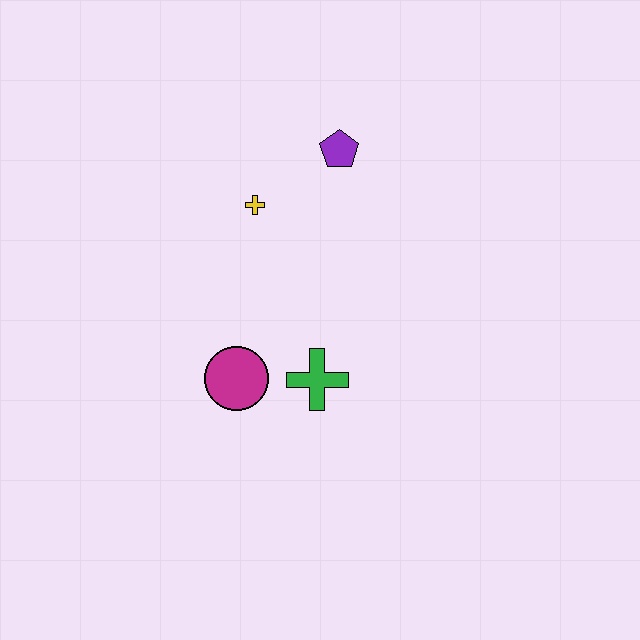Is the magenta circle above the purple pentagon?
No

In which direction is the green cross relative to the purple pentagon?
The green cross is below the purple pentagon.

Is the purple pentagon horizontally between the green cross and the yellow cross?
No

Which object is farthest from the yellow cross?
The green cross is farthest from the yellow cross.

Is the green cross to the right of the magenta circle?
Yes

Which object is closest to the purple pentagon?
The yellow cross is closest to the purple pentagon.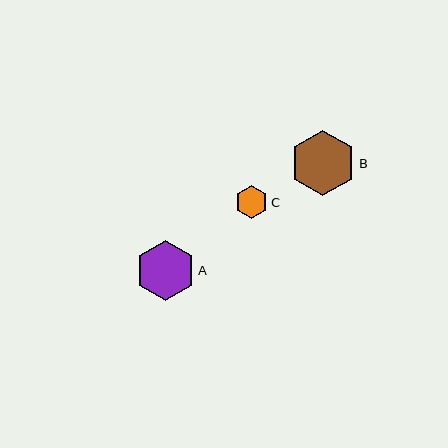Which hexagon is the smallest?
Hexagon C is the smallest with a size of approximately 33 pixels.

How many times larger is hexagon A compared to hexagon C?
Hexagon A is approximately 1.8 times the size of hexagon C.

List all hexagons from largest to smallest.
From largest to smallest: B, A, C.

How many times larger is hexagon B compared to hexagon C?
Hexagon B is approximately 2.0 times the size of hexagon C.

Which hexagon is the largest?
Hexagon B is the largest with a size of approximately 66 pixels.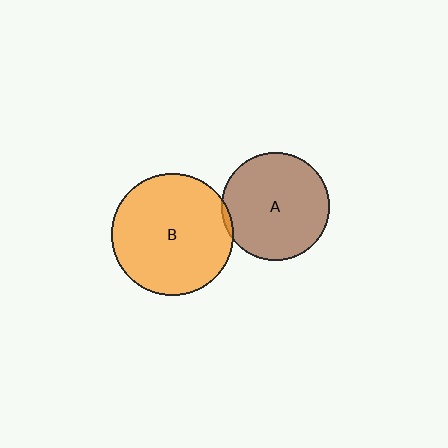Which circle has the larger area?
Circle B (orange).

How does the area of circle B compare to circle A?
Approximately 1.3 times.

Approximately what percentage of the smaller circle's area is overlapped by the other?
Approximately 5%.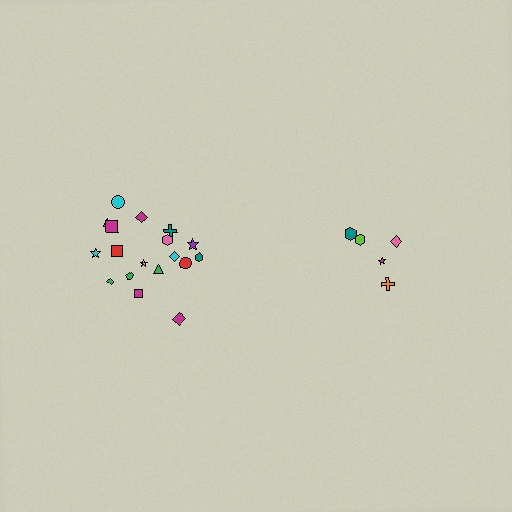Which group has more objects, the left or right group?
The left group.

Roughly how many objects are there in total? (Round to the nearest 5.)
Roughly 25 objects in total.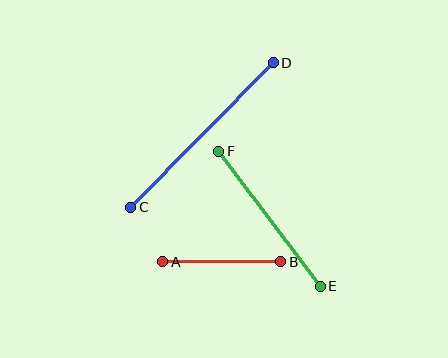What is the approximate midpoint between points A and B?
The midpoint is at approximately (222, 262) pixels.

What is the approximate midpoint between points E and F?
The midpoint is at approximately (270, 219) pixels.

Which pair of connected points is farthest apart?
Points C and D are farthest apart.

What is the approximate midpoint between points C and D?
The midpoint is at approximately (202, 135) pixels.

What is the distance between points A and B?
The distance is approximately 118 pixels.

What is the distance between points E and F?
The distance is approximately 169 pixels.